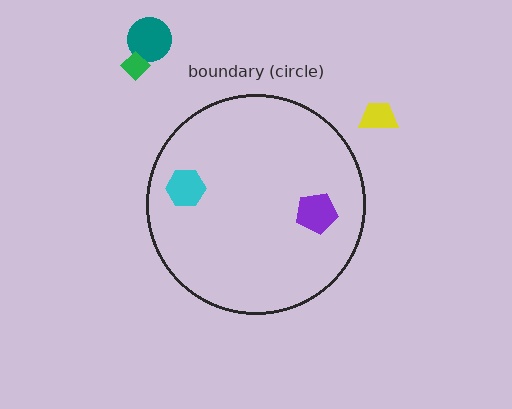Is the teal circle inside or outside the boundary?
Outside.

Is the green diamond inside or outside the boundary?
Outside.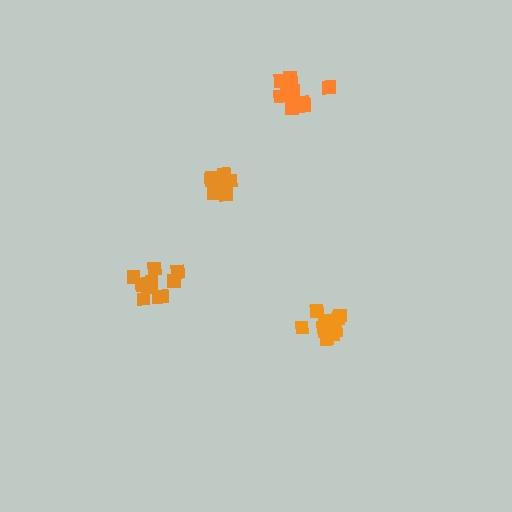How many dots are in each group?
Group 1: 8 dots, Group 2: 12 dots, Group 3: 11 dots, Group 4: 12 dots (43 total).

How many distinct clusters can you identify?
There are 4 distinct clusters.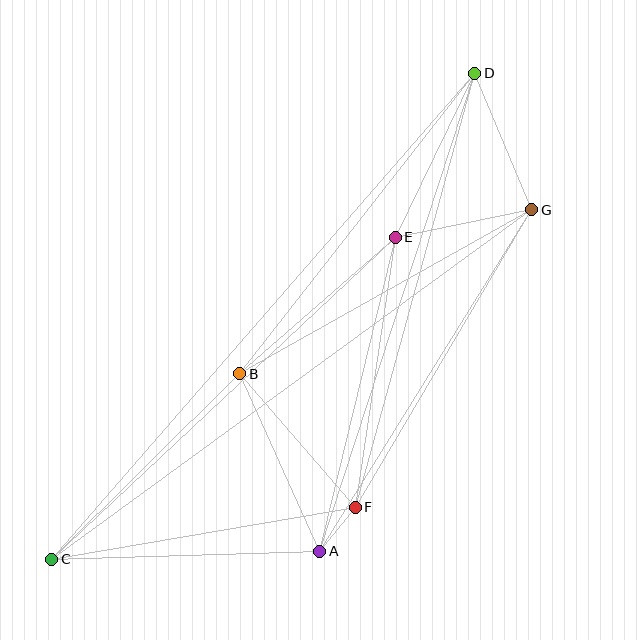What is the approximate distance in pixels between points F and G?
The distance between F and G is approximately 346 pixels.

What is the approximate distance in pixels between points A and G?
The distance between A and G is approximately 402 pixels.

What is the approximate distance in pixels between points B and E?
The distance between B and E is approximately 207 pixels.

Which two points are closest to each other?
Points A and F are closest to each other.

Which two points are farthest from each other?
Points C and D are farthest from each other.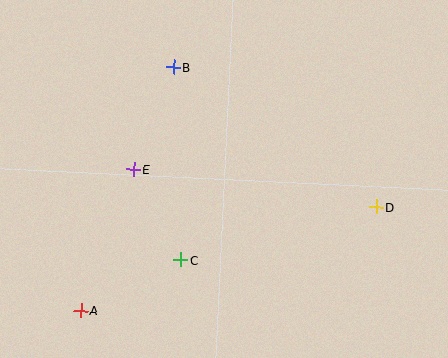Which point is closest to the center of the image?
Point E at (134, 169) is closest to the center.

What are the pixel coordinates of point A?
Point A is at (81, 310).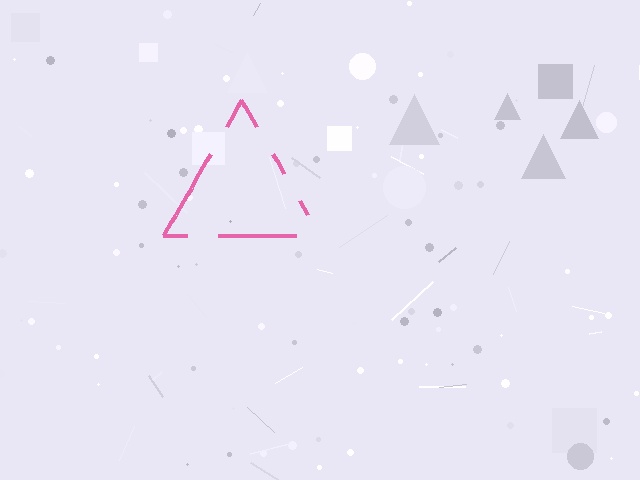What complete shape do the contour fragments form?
The contour fragments form a triangle.